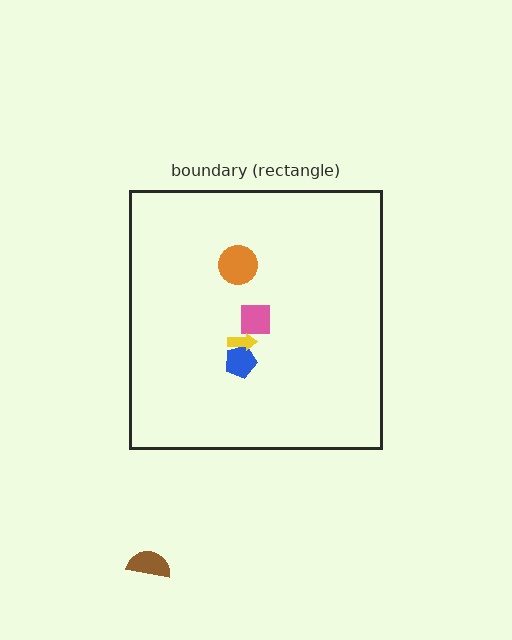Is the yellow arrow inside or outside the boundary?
Inside.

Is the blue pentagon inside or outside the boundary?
Inside.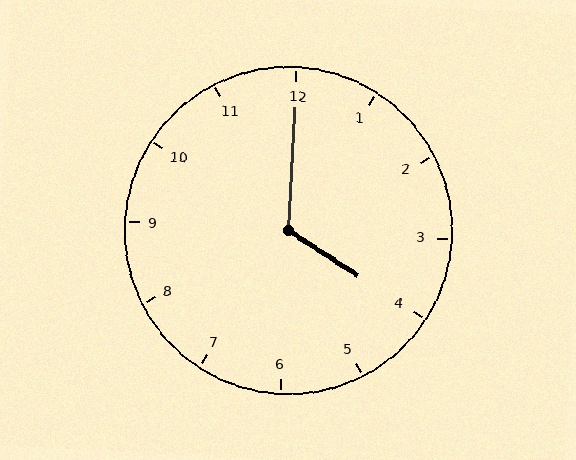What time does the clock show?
4:00.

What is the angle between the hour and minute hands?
Approximately 120 degrees.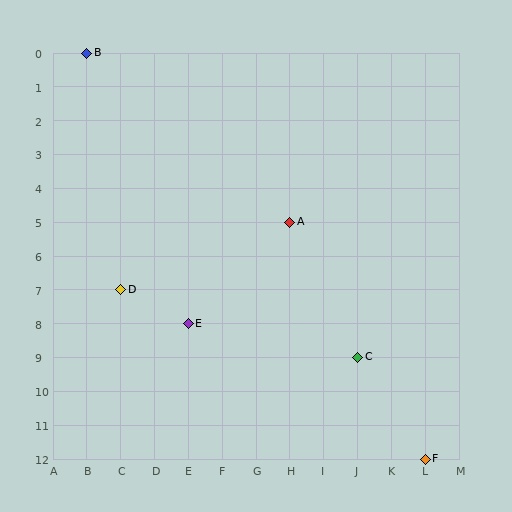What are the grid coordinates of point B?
Point B is at grid coordinates (B, 0).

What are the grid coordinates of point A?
Point A is at grid coordinates (H, 5).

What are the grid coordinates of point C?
Point C is at grid coordinates (J, 9).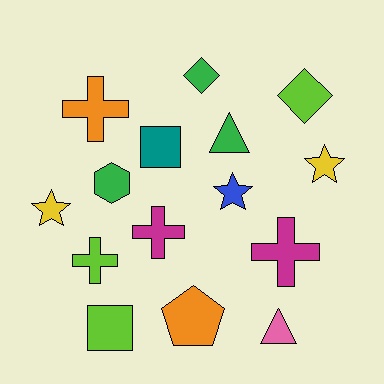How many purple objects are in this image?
There are no purple objects.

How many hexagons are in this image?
There is 1 hexagon.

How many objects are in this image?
There are 15 objects.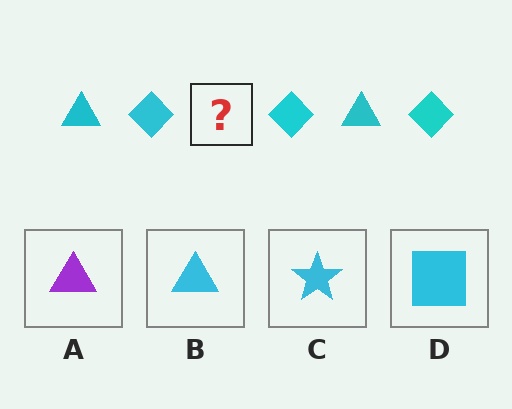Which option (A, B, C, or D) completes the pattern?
B.